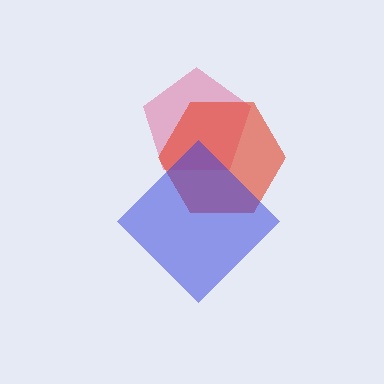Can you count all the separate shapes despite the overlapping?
Yes, there are 3 separate shapes.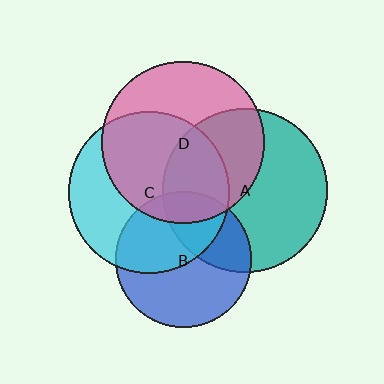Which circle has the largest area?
Circle A (teal).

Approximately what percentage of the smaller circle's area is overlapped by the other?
Approximately 55%.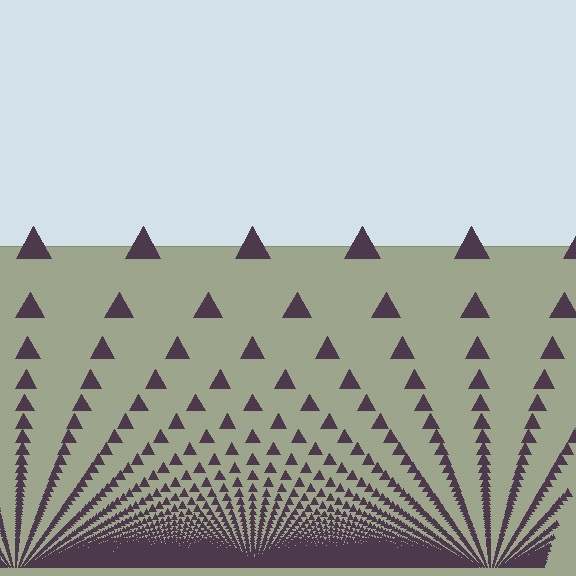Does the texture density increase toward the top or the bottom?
Density increases toward the bottom.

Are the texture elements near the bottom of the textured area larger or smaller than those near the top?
Smaller. The gradient is inverted — elements near the bottom are smaller and denser.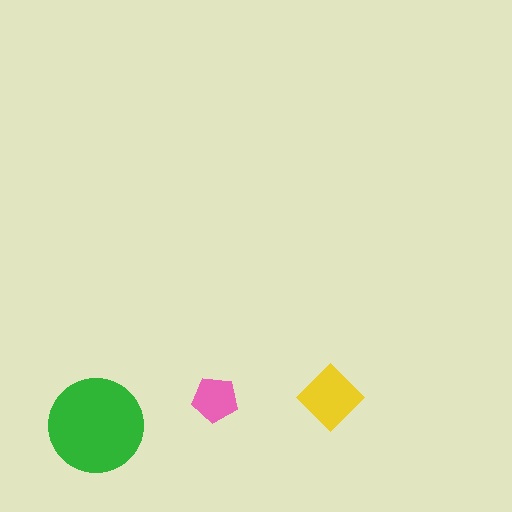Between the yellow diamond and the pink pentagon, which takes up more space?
The yellow diamond.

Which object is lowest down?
The green circle is bottommost.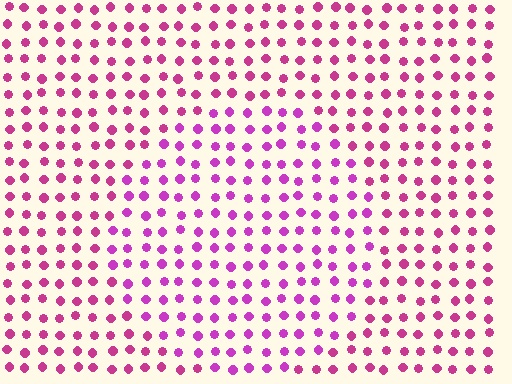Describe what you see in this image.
The image is filled with small magenta elements in a uniform arrangement. A circle-shaped region is visible where the elements are tinted to a slightly different hue, forming a subtle color boundary.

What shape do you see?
I see a circle.